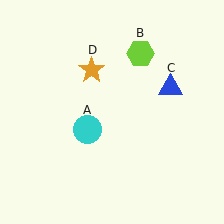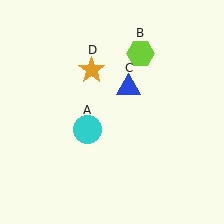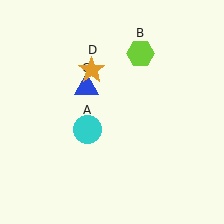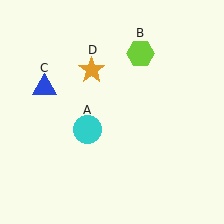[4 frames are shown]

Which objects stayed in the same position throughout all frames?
Cyan circle (object A) and lime hexagon (object B) and orange star (object D) remained stationary.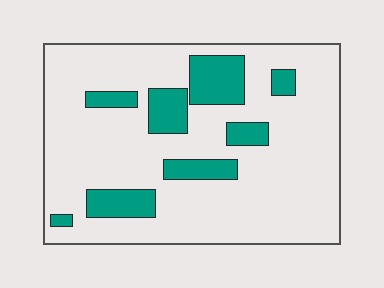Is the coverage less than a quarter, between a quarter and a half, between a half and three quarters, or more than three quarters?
Less than a quarter.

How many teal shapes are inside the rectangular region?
8.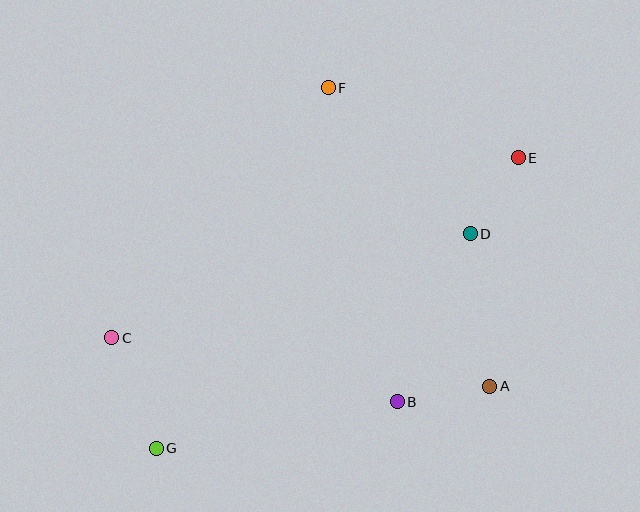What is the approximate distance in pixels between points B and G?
The distance between B and G is approximately 245 pixels.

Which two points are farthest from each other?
Points E and G are farthest from each other.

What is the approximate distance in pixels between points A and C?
The distance between A and C is approximately 381 pixels.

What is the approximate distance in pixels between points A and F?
The distance between A and F is approximately 339 pixels.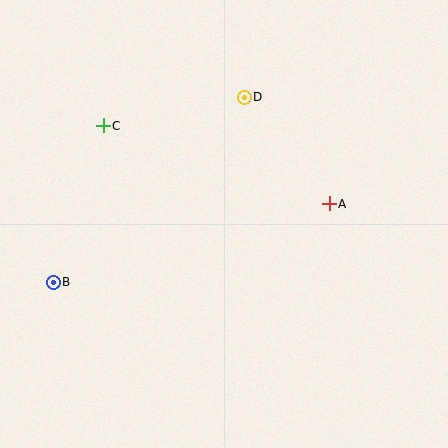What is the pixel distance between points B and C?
The distance between B and C is 164 pixels.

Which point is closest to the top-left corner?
Point C is closest to the top-left corner.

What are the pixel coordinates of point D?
Point D is at (244, 97).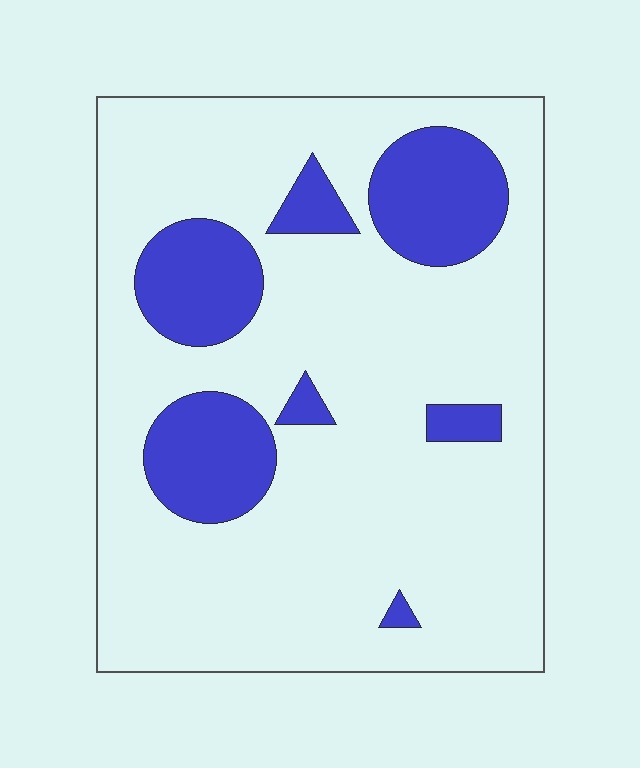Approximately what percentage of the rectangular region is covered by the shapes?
Approximately 20%.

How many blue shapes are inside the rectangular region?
7.